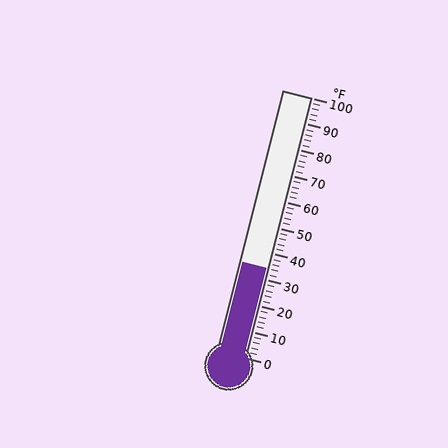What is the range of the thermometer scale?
The thermometer scale ranges from 0°F to 100°F.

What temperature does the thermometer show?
The thermometer shows approximately 34°F.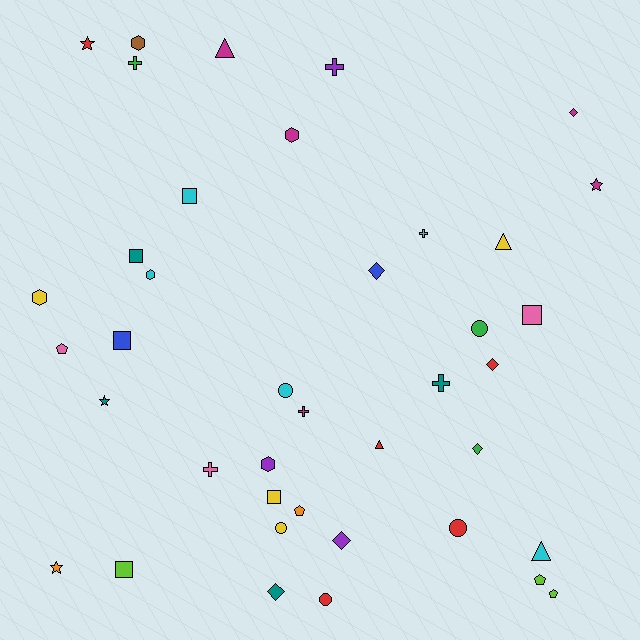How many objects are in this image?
There are 40 objects.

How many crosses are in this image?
There are 6 crosses.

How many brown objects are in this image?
There is 1 brown object.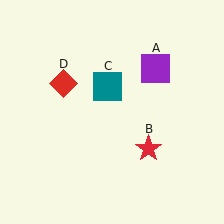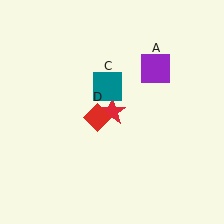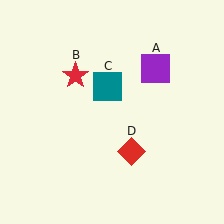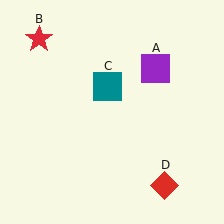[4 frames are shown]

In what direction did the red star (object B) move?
The red star (object B) moved up and to the left.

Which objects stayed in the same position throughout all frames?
Purple square (object A) and teal square (object C) remained stationary.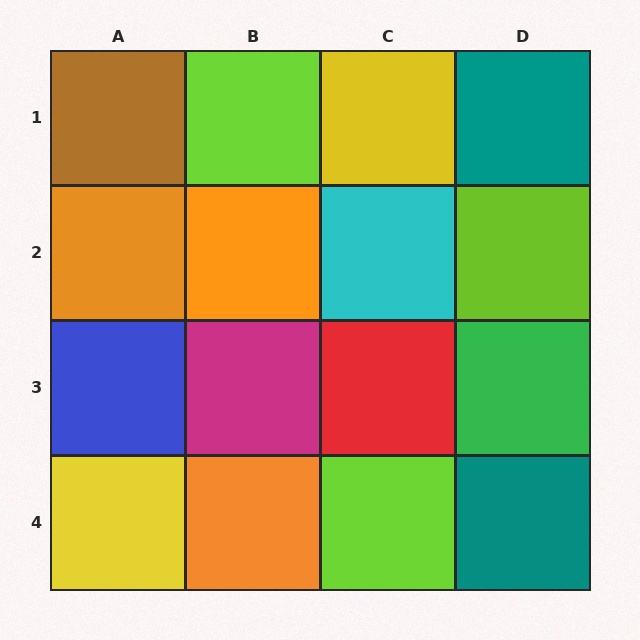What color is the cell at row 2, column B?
Orange.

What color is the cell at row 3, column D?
Green.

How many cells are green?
1 cell is green.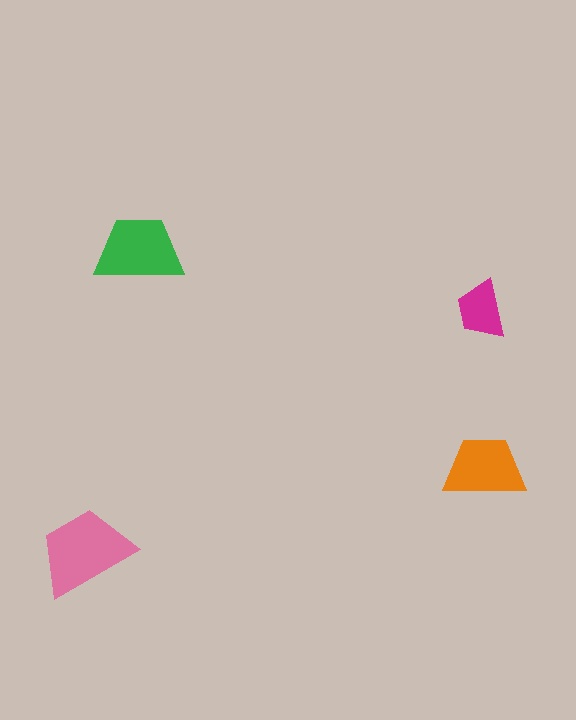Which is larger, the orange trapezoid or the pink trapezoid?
The pink one.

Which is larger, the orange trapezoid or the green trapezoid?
The green one.